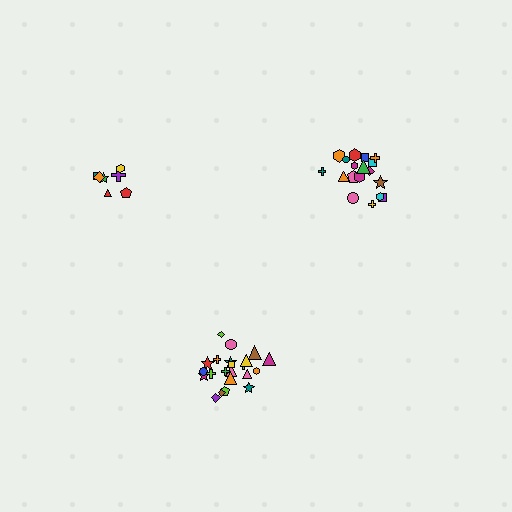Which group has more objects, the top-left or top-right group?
The top-right group.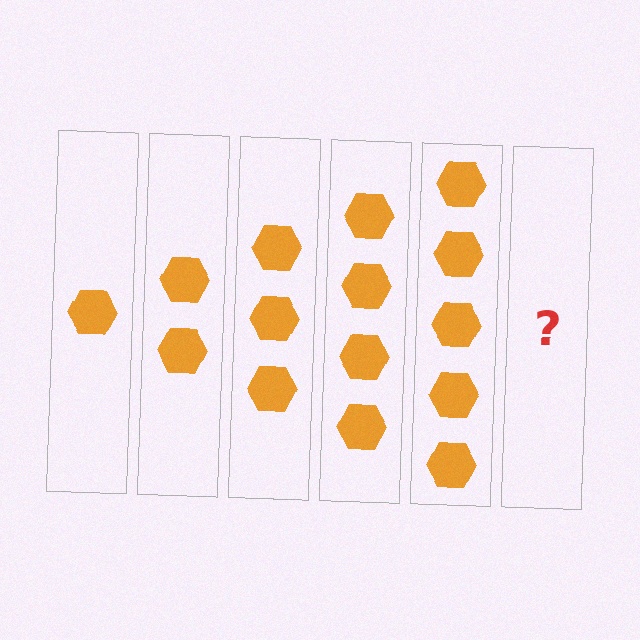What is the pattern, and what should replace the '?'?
The pattern is that each step adds one more hexagon. The '?' should be 6 hexagons.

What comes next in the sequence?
The next element should be 6 hexagons.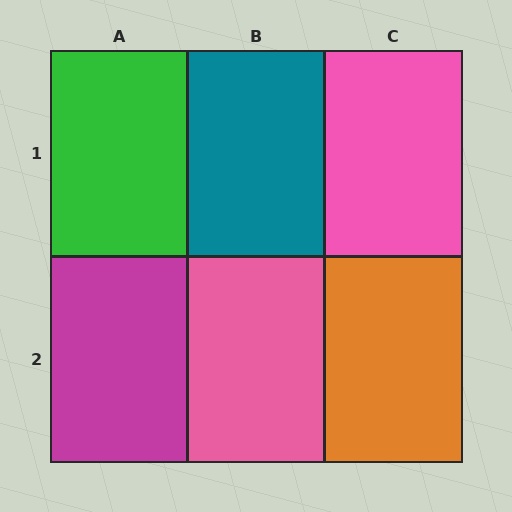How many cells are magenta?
1 cell is magenta.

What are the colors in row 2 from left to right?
Magenta, pink, orange.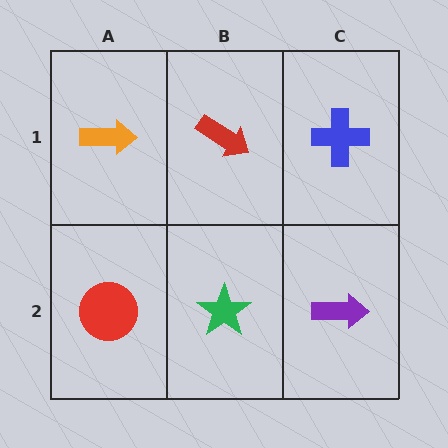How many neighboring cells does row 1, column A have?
2.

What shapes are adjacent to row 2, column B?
A red arrow (row 1, column B), a red circle (row 2, column A), a purple arrow (row 2, column C).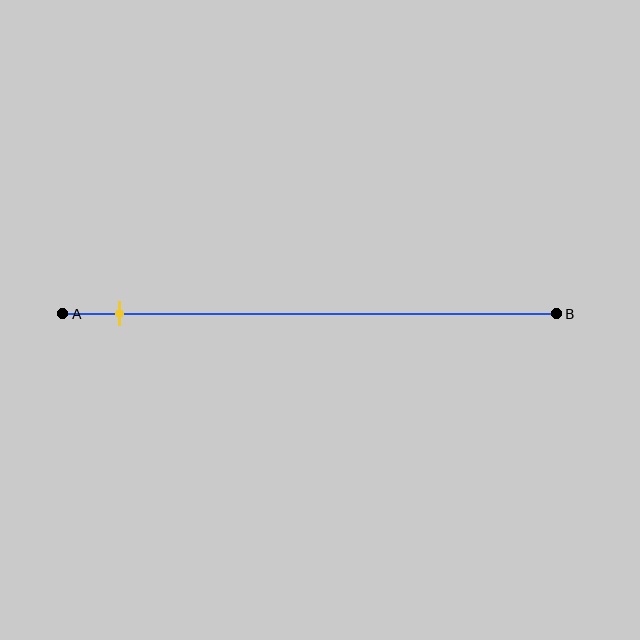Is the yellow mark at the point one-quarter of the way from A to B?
No, the mark is at about 10% from A, not at the 25% one-quarter point.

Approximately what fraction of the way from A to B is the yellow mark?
The yellow mark is approximately 10% of the way from A to B.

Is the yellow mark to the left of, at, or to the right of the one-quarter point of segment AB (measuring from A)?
The yellow mark is to the left of the one-quarter point of segment AB.